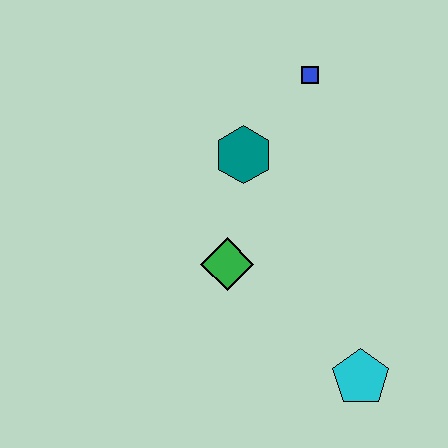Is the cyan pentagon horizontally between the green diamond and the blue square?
No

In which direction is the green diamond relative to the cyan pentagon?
The green diamond is to the left of the cyan pentagon.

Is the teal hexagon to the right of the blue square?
No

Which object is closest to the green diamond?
The teal hexagon is closest to the green diamond.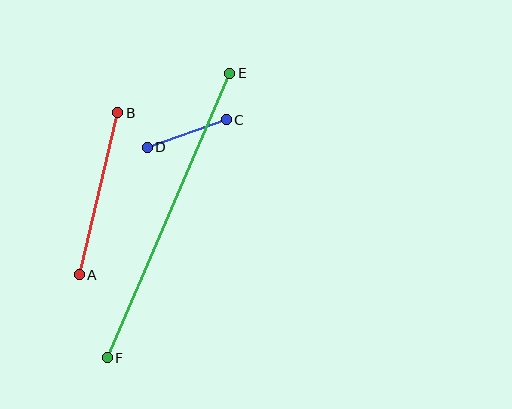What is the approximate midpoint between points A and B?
The midpoint is at approximately (98, 194) pixels.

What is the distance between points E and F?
The distance is approximately 310 pixels.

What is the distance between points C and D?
The distance is approximately 84 pixels.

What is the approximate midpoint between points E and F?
The midpoint is at approximately (169, 215) pixels.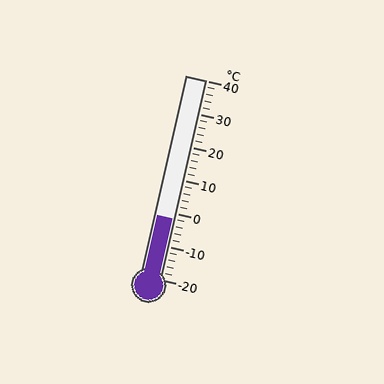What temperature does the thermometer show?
The thermometer shows approximately -2°C.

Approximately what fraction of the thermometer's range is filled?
The thermometer is filled to approximately 30% of its range.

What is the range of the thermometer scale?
The thermometer scale ranges from -20°C to 40°C.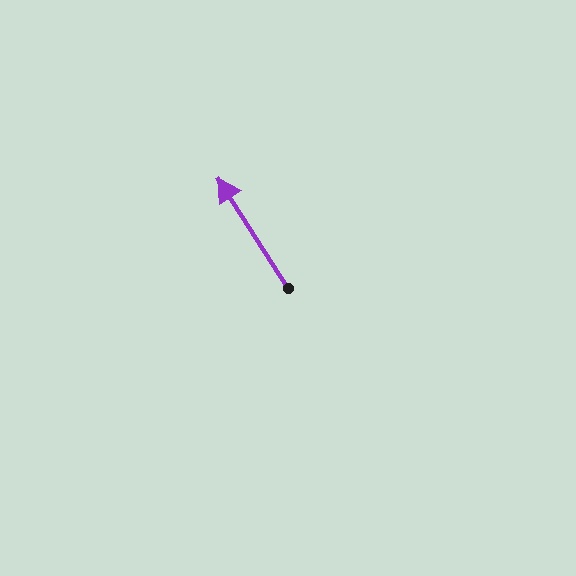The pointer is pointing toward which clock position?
Roughly 11 o'clock.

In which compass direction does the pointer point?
Northwest.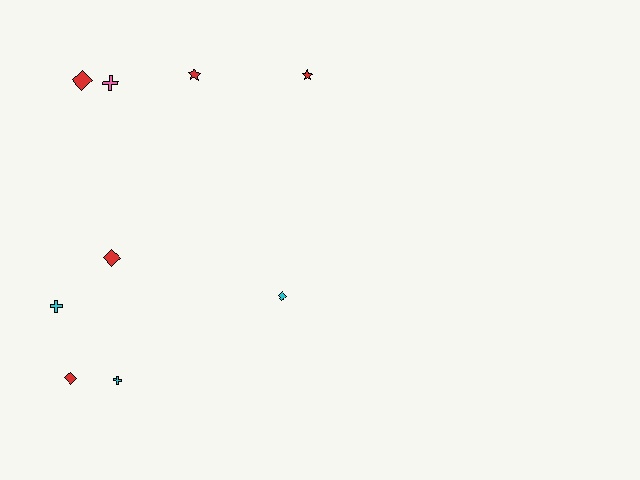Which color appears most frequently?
Red, with 5 objects.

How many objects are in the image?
There are 9 objects.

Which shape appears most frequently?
Diamond, with 4 objects.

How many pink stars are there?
There are no pink stars.